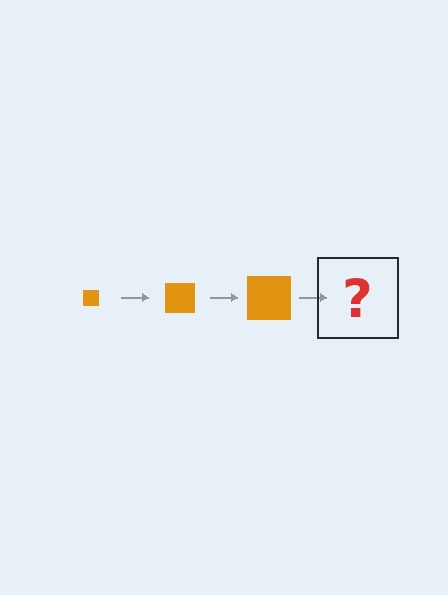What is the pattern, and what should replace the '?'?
The pattern is that the square gets progressively larger each step. The '?' should be an orange square, larger than the previous one.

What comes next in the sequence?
The next element should be an orange square, larger than the previous one.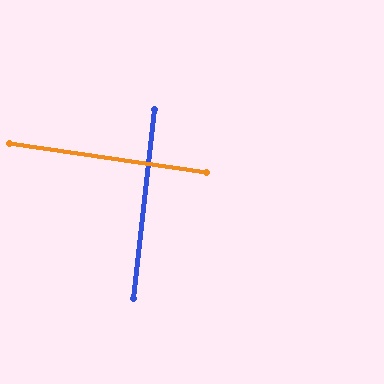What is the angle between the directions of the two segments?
Approximately 88 degrees.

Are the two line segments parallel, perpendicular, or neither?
Perpendicular — they meet at approximately 88°.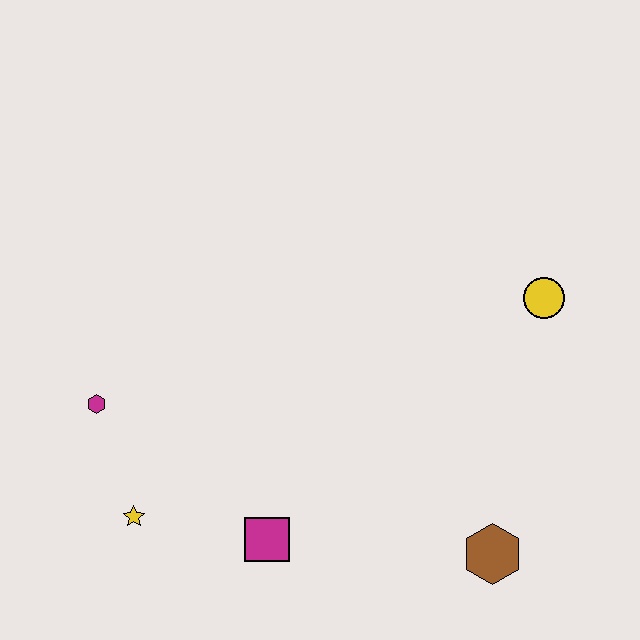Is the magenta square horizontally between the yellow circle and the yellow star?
Yes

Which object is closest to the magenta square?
The yellow star is closest to the magenta square.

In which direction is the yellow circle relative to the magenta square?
The yellow circle is to the right of the magenta square.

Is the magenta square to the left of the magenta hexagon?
No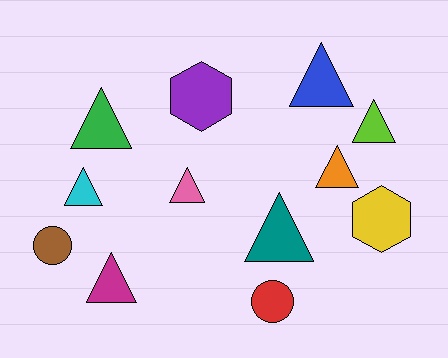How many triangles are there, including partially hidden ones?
There are 8 triangles.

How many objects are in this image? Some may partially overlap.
There are 12 objects.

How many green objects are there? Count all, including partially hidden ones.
There is 1 green object.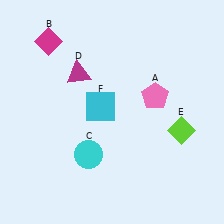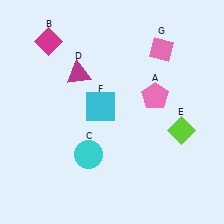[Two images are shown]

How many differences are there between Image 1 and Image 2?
There is 1 difference between the two images.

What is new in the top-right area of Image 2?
A pink diamond (G) was added in the top-right area of Image 2.